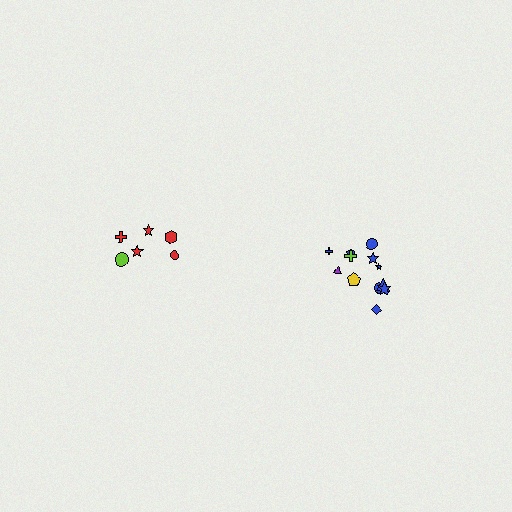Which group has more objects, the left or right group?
The right group.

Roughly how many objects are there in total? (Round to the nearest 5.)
Roughly 20 objects in total.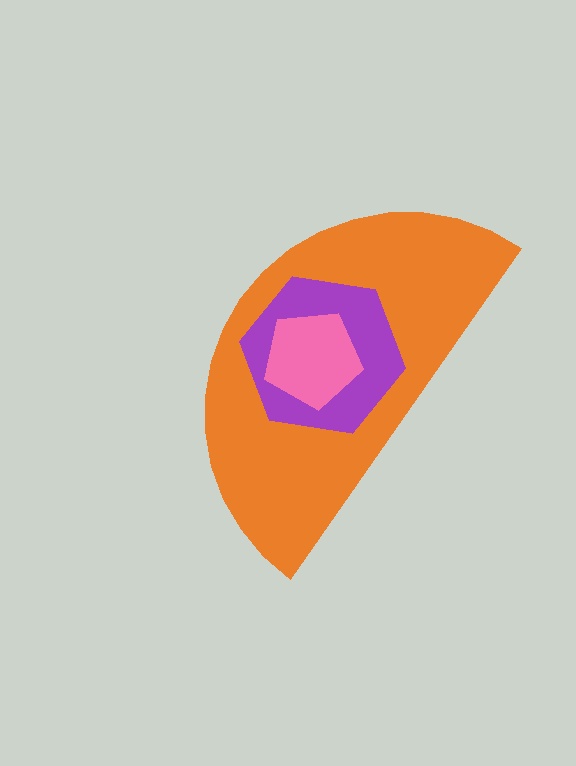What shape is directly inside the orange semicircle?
The purple hexagon.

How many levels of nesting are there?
3.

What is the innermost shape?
The pink pentagon.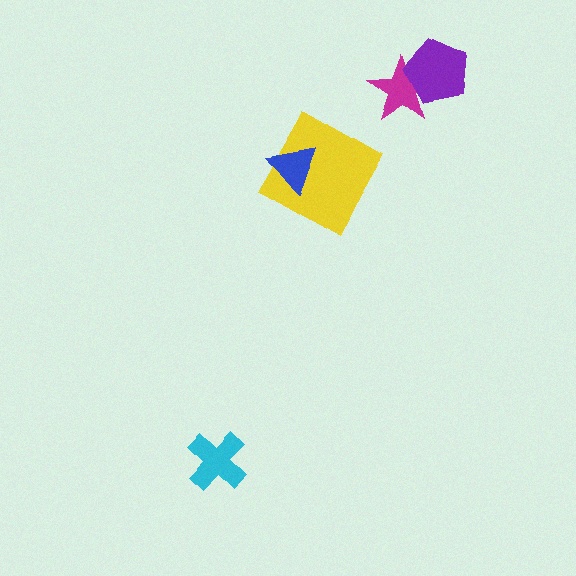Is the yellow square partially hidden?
Yes, it is partially covered by another shape.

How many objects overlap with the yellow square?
1 object overlaps with the yellow square.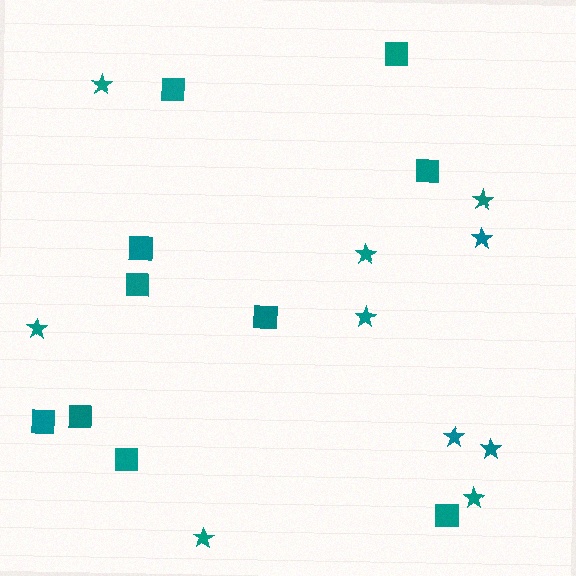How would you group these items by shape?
There are 2 groups: one group of stars (10) and one group of squares (10).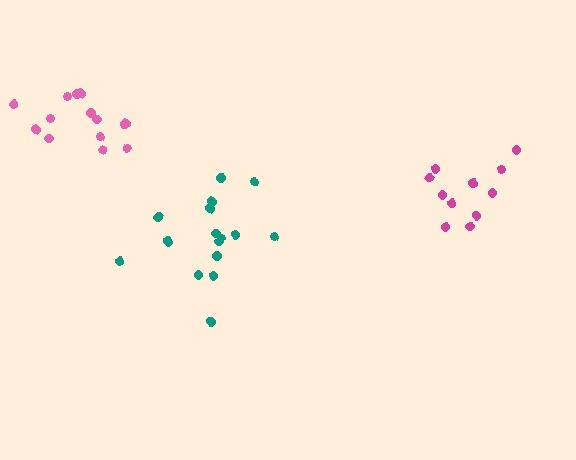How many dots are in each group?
Group 1: 11 dots, Group 2: 17 dots, Group 3: 14 dots (42 total).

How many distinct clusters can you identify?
There are 3 distinct clusters.